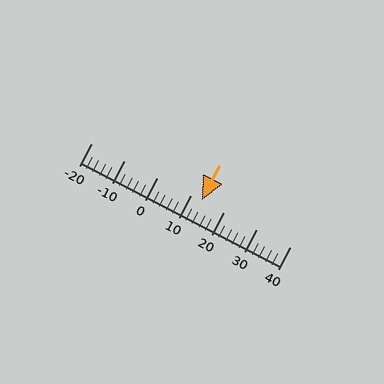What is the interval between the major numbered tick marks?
The major tick marks are spaced 10 units apart.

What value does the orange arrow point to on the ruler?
The orange arrow points to approximately 13.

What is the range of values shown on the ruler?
The ruler shows values from -20 to 40.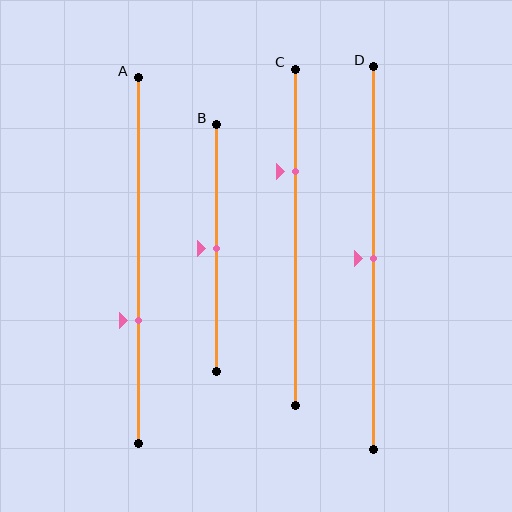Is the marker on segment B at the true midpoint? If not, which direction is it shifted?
Yes, the marker on segment B is at the true midpoint.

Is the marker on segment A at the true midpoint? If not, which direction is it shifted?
No, the marker on segment A is shifted downward by about 16% of the segment length.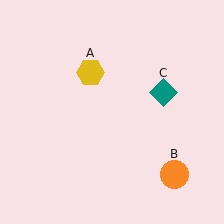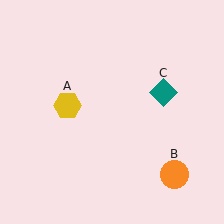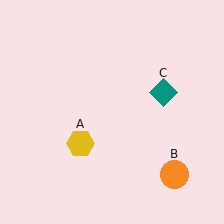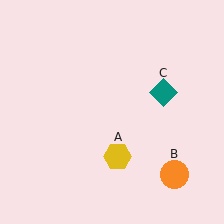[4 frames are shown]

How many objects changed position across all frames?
1 object changed position: yellow hexagon (object A).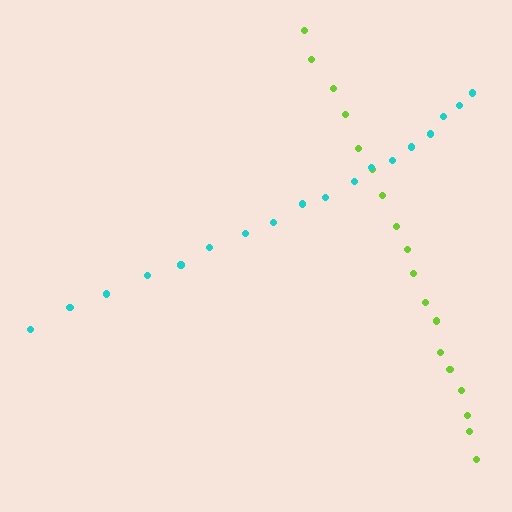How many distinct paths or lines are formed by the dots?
There are 2 distinct paths.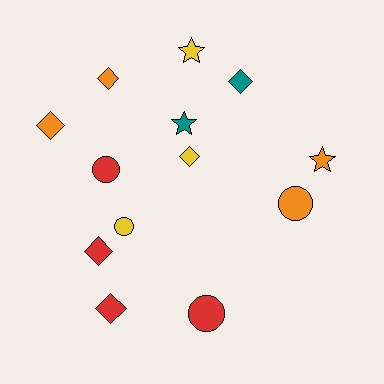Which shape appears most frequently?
Diamond, with 6 objects.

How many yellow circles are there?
There is 1 yellow circle.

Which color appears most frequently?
Orange, with 4 objects.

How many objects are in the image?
There are 13 objects.